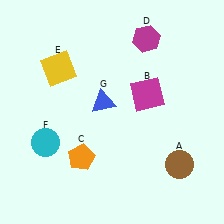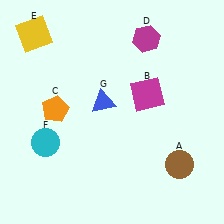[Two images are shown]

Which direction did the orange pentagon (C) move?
The orange pentagon (C) moved up.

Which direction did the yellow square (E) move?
The yellow square (E) moved up.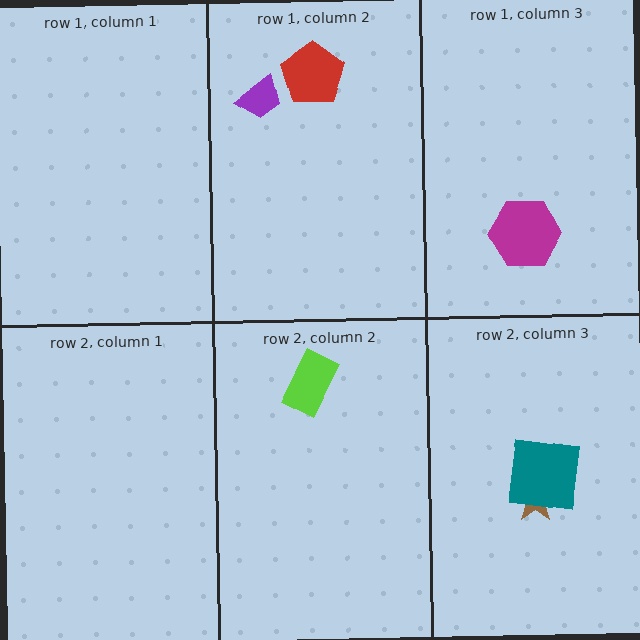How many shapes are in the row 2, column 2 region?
1.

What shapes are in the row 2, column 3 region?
The brown star, the teal square.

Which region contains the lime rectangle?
The row 2, column 2 region.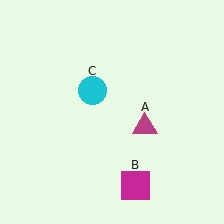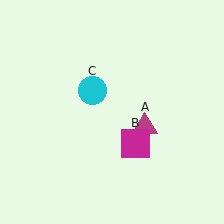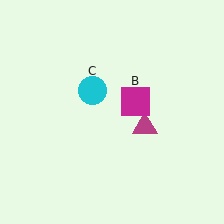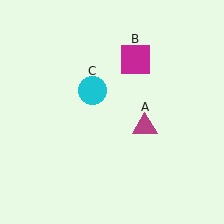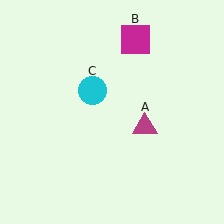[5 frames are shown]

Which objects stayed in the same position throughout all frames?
Magenta triangle (object A) and cyan circle (object C) remained stationary.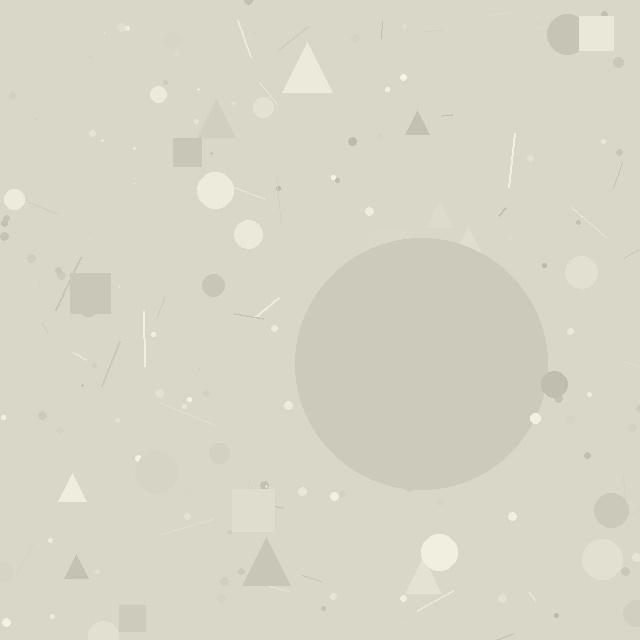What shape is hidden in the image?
A circle is hidden in the image.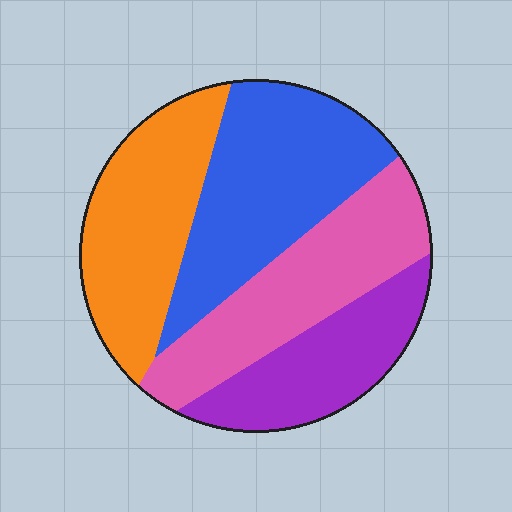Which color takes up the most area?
Blue, at roughly 30%.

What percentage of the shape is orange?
Orange covers about 25% of the shape.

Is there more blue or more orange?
Blue.